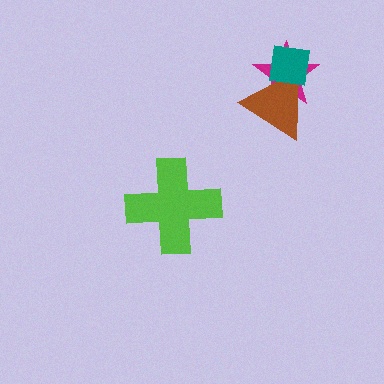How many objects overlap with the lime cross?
0 objects overlap with the lime cross.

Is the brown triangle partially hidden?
Yes, it is partially covered by another shape.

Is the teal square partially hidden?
No, no other shape covers it.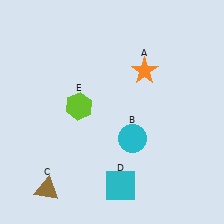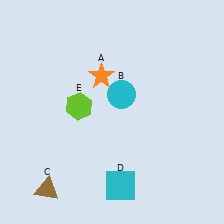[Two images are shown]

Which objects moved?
The objects that moved are: the orange star (A), the cyan circle (B).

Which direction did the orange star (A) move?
The orange star (A) moved left.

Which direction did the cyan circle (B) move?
The cyan circle (B) moved up.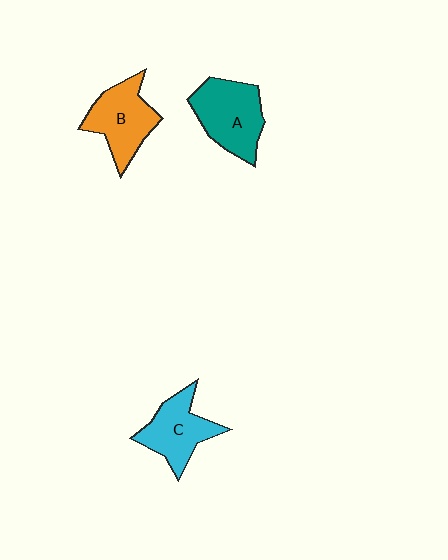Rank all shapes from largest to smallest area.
From largest to smallest: A (teal), B (orange), C (cyan).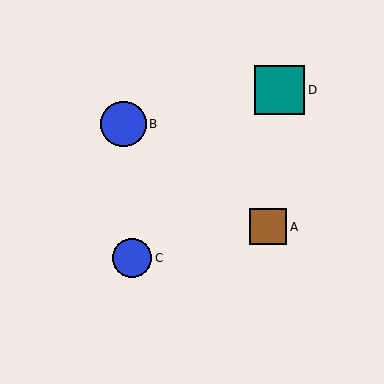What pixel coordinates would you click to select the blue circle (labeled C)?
Click at (132, 258) to select the blue circle C.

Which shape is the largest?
The teal square (labeled D) is the largest.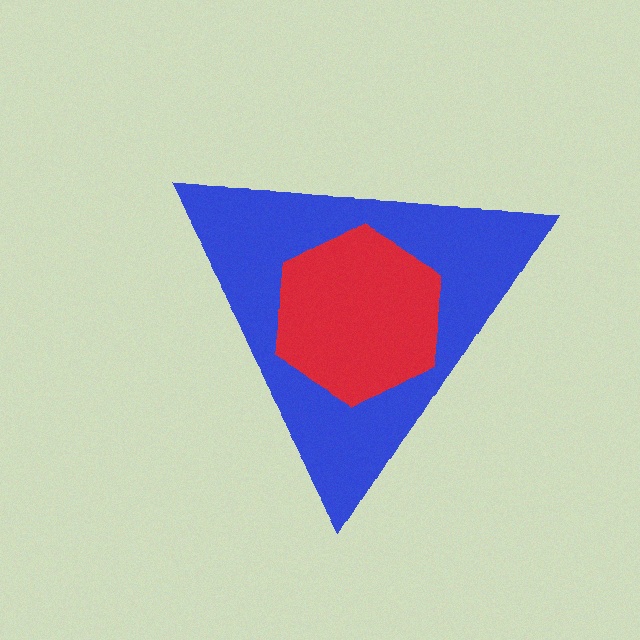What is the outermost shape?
The blue triangle.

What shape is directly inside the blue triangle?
The red hexagon.